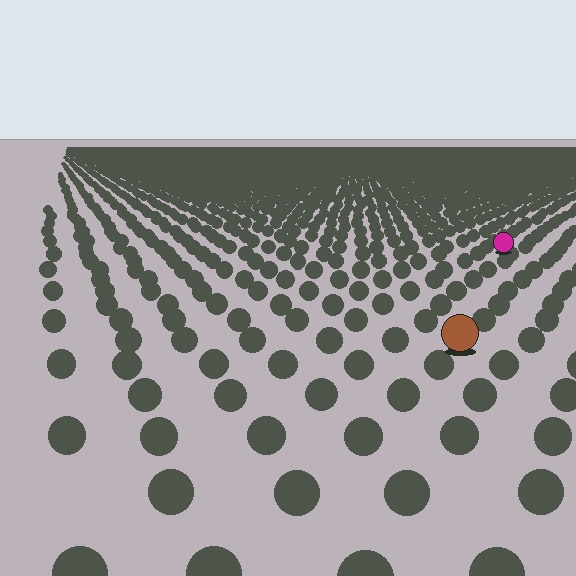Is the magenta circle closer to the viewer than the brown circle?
No. The brown circle is closer — you can tell from the texture gradient: the ground texture is coarser near it.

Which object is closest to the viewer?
The brown circle is closest. The texture marks near it are larger and more spread out.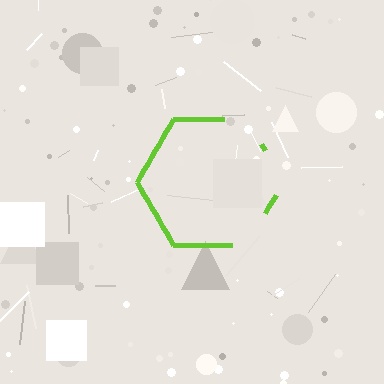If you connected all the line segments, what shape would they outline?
They would outline a hexagon.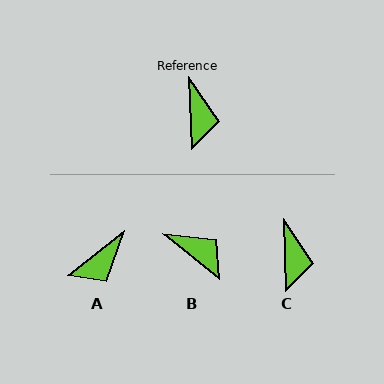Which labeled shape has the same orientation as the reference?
C.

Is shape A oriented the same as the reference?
No, it is off by about 54 degrees.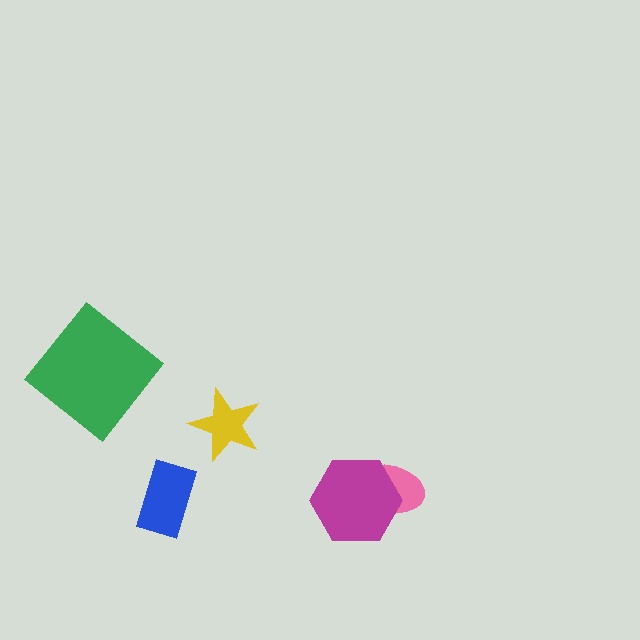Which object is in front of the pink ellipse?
The magenta hexagon is in front of the pink ellipse.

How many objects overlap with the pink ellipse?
1 object overlaps with the pink ellipse.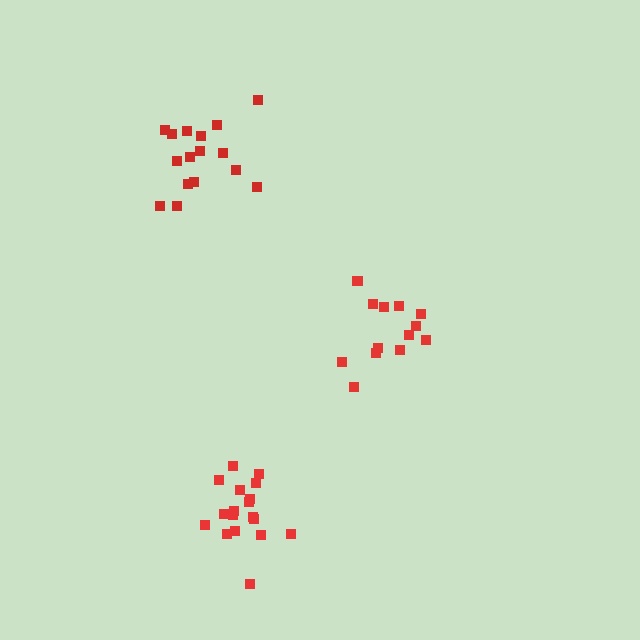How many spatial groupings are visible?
There are 3 spatial groupings.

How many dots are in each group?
Group 1: 16 dots, Group 2: 13 dots, Group 3: 18 dots (47 total).